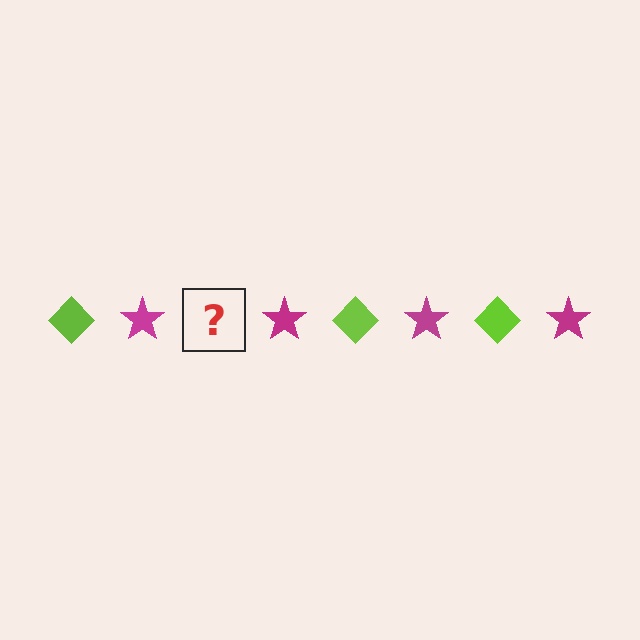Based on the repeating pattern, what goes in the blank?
The blank should be a lime diamond.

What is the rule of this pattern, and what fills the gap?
The rule is that the pattern alternates between lime diamond and magenta star. The gap should be filled with a lime diamond.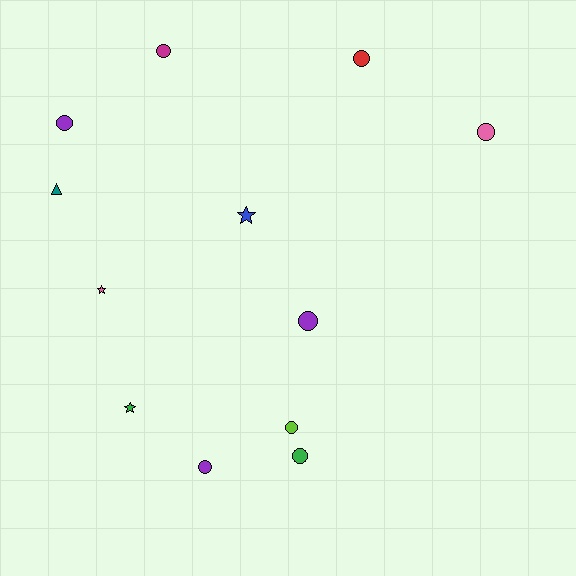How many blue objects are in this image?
There is 1 blue object.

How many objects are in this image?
There are 12 objects.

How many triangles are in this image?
There is 1 triangle.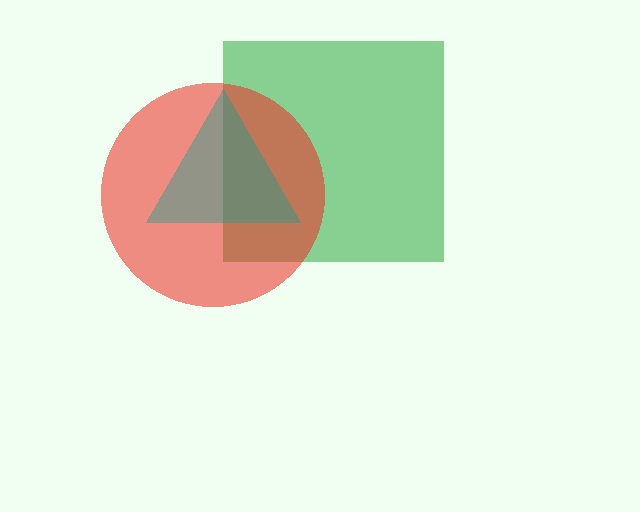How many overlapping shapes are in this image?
There are 3 overlapping shapes in the image.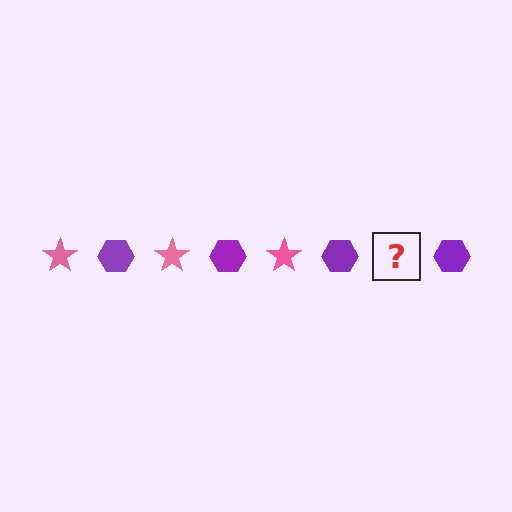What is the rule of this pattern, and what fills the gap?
The rule is that the pattern alternates between pink star and purple hexagon. The gap should be filled with a pink star.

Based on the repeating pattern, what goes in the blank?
The blank should be a pink star.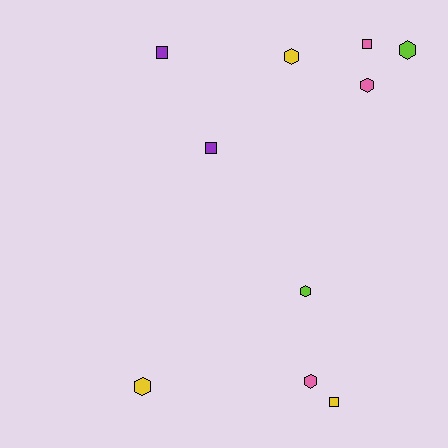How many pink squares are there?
There is 1 pink square.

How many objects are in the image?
There are 10 objects.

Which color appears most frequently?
Pink, with 3 objects.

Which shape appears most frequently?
Hexagon, with 6 objects.